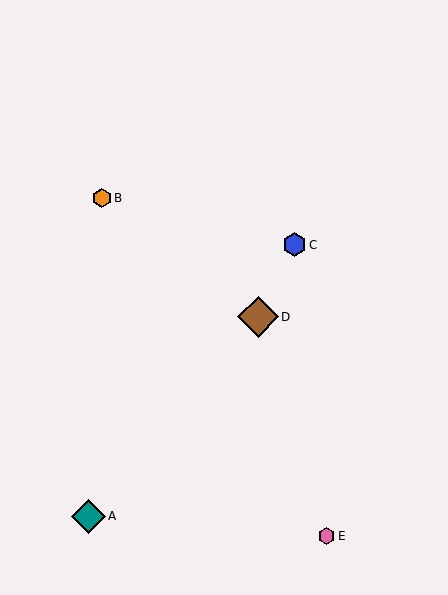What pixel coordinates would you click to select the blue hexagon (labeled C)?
Click at (295, 245) to select the blue hexagon C.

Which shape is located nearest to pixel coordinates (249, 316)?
The brown diamond (labeled D) at (258, 317) is nearest to that location.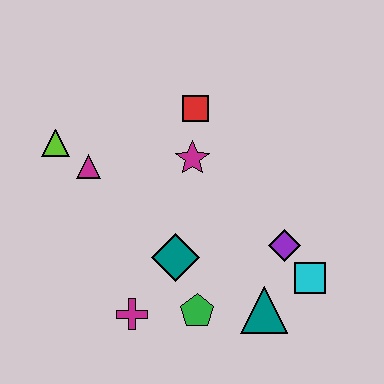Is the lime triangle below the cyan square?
No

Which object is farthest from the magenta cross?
The red square is farthest from the magenta cross.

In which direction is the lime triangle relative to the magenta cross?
The lime triangle is above the magenta cross.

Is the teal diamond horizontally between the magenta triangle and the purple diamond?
Yes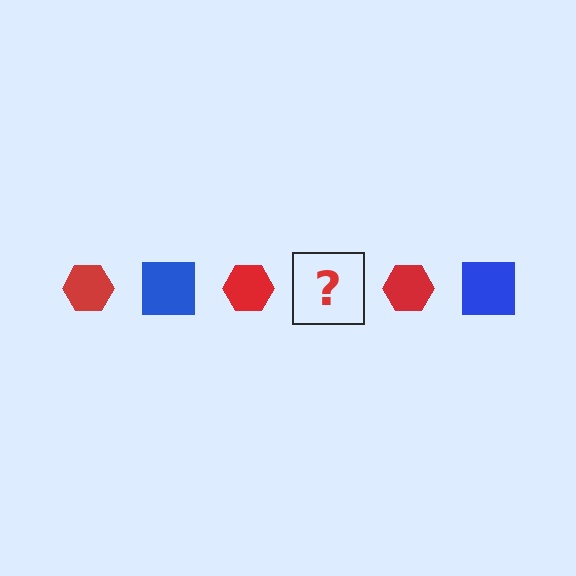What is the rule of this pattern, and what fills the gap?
The rule is that the pattern alternates between red hexagon and blue square. The gap should be filled with a blue square.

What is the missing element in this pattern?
The missing element is a blue square.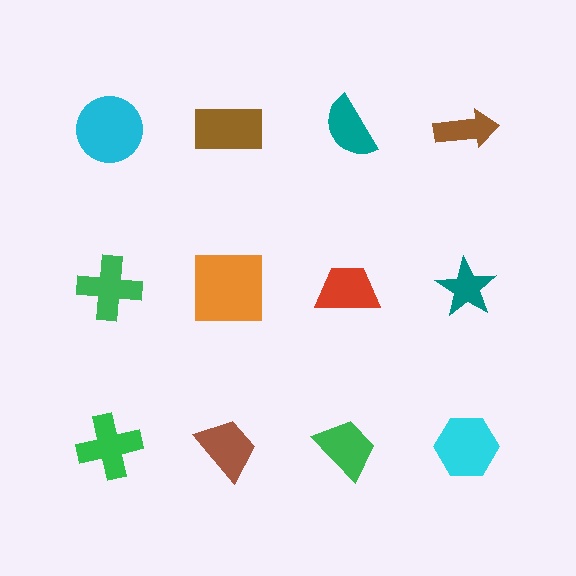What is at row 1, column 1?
A cyan circle.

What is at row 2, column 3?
A red trapezoid.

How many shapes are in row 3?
4 shapes.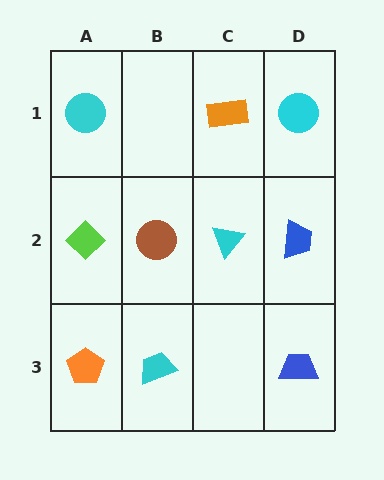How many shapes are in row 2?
4 shapes.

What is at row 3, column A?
An orange pentagon.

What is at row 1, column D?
A cyan circle.